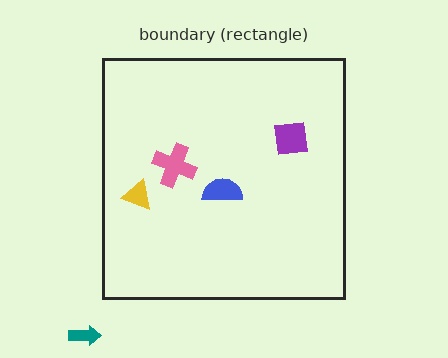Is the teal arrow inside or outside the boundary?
Outside.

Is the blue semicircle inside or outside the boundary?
Inside.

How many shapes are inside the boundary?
4 inside, 1 outside.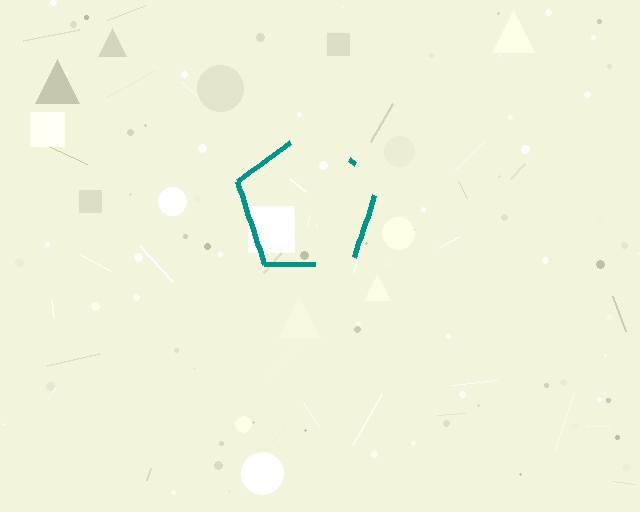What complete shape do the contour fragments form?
The contour fragments form a pentagon.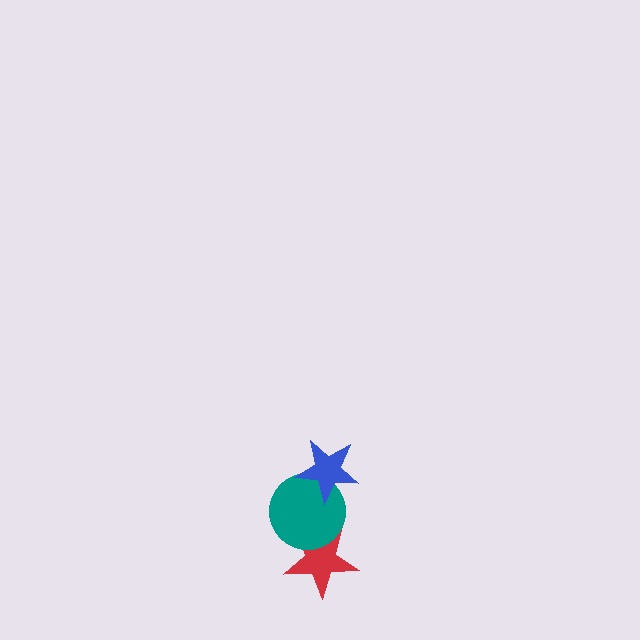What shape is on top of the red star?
The teal circle is on top of the red star.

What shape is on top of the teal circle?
The blue star is on top of the teal circle.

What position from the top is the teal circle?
The teal circle is 2nd from the top.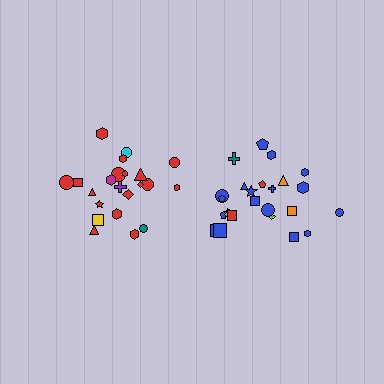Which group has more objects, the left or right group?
The right group.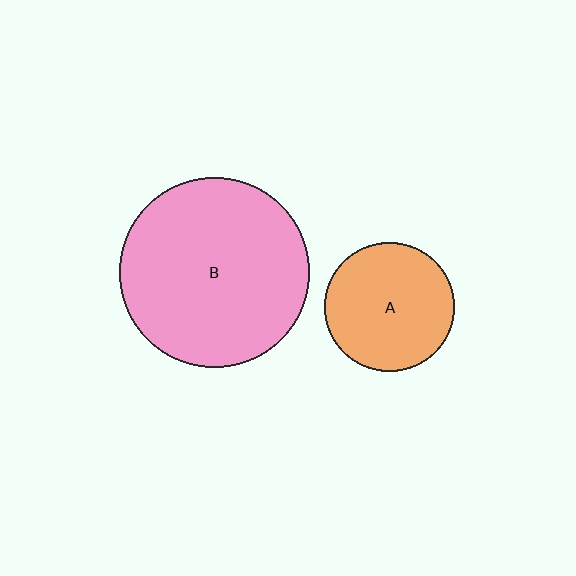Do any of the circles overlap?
No, none of the circles overlap.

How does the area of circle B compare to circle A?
Approximately 2.2 times.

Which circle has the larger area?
Circle B (pink).